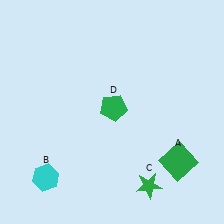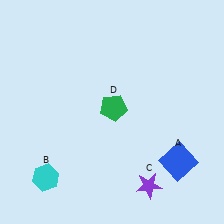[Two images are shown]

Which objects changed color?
A changed from green to blue. C changed from green to purple.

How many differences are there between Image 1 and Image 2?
There are 2 differences between the two images.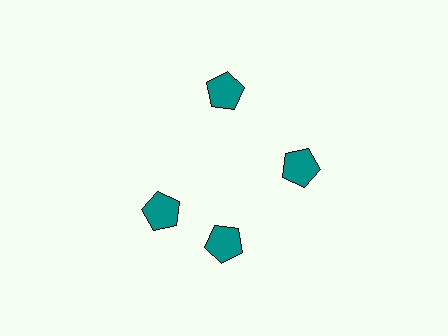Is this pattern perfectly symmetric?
No. The 4 teal pentagons are arranged in a ring, but one element near the 9 o'clock position is rotated out of alignment along the ring, breaking the 4-fold rotational symmetry.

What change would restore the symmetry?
The symmetry would be restored by rotating it back into even spacing with its neighbors so that all 4 pentagons sit at equal angles and equal distance from the center.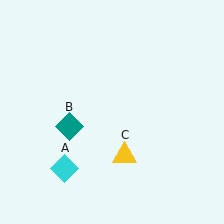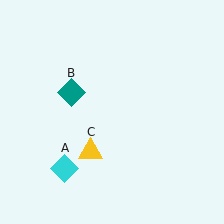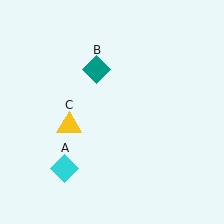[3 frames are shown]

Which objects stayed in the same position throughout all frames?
Cyan diamond (object A) remained stationary.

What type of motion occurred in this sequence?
The teal diamond (object B), yellow triangle (object C) rotated clockwise around the center of the scene.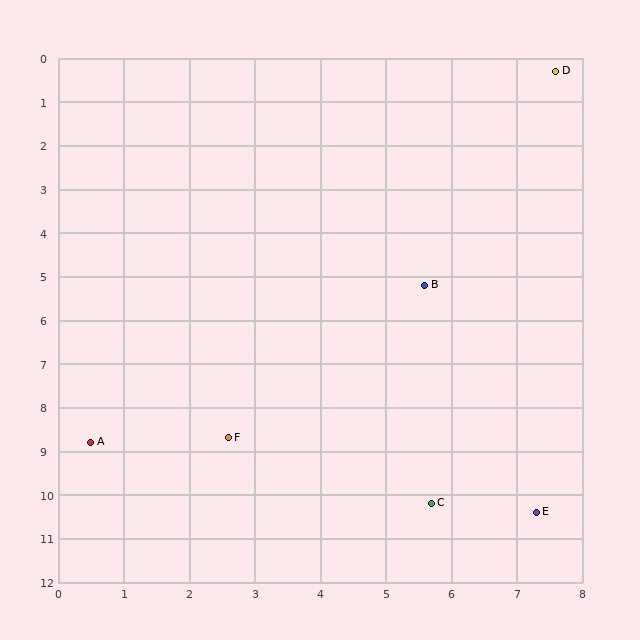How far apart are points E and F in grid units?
Points E and F are about 5.0 grid units apart.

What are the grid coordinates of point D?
Point D is at approximately (7.6, 0.3).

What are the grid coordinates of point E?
Point E is at approximately (7.3, 10.4).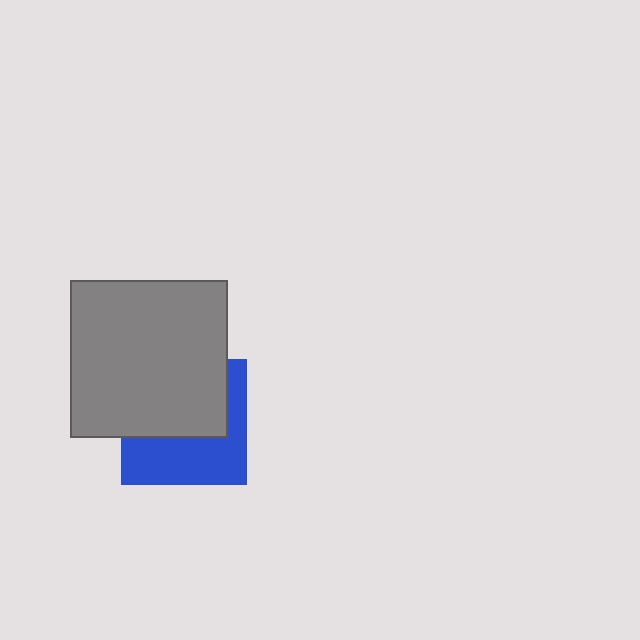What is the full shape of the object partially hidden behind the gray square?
The partially hidden object is a blue square.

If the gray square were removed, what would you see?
You would see the complete blue square.